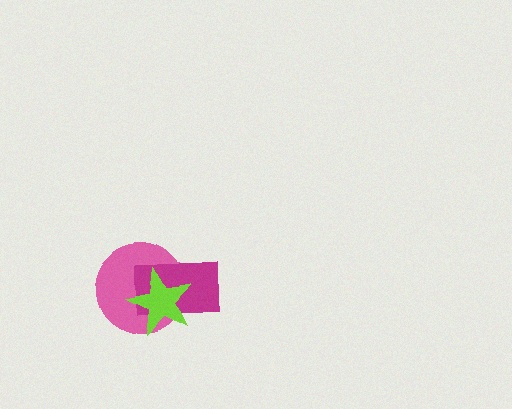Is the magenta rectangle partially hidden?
Yes, it is partially covered by another shape.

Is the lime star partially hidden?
No, no other shape covers it.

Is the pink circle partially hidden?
Yes, it is partially covered by another shape.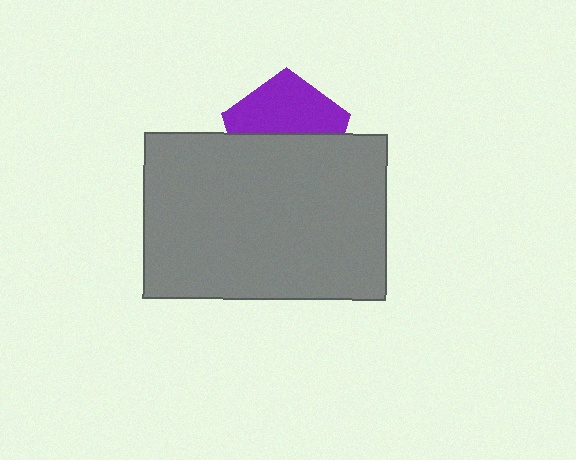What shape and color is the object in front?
The object in front is a gray rectangle.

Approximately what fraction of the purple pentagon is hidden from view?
Roughly 51% of the purple pentagon is hidden behind the gray rectangle.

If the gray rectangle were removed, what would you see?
You would see the complete purple pentagon.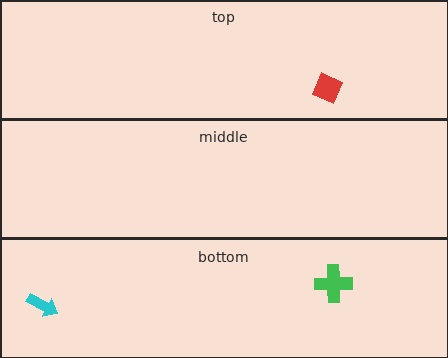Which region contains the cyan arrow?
The bottom region.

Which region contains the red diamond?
The top region.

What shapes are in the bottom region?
The green cross, the cyan arrow.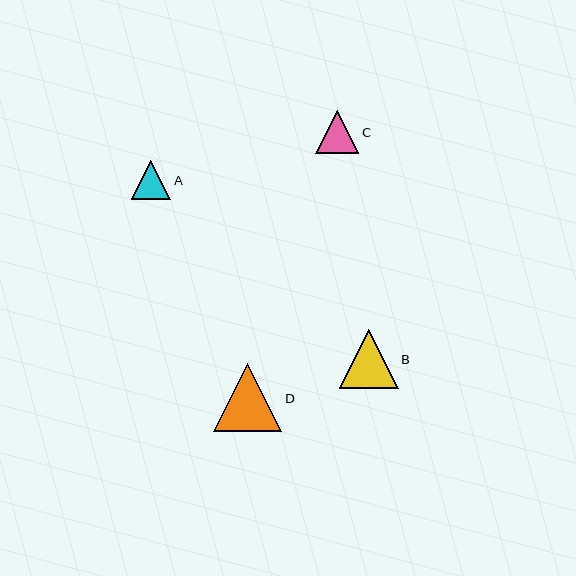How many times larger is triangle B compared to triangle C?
Triangle B is approximately 1.4 times the size of triangle C.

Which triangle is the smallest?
Triangle A is the smallest with a size of approximately 39 pixels.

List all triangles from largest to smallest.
From largest to smallest: D, B, C, A.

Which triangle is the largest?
Triangle D is the largest with a size of approximately 68 pixels.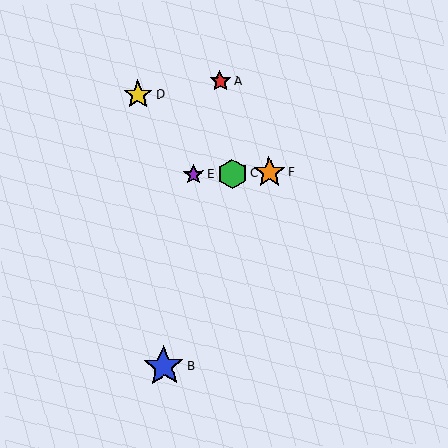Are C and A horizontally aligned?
No, C is at y≈173 and A is at y≈81.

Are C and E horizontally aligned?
Yes, both are at y≈173.